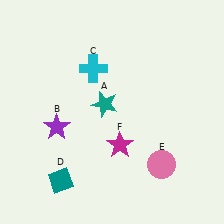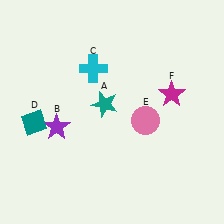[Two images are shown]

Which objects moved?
The objects that moved are: the teal diamond (D), the pink circle (E), the magenta star (F).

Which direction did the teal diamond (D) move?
The teal diamond (D) moved up.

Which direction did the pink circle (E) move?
The pink circle (E) moved up.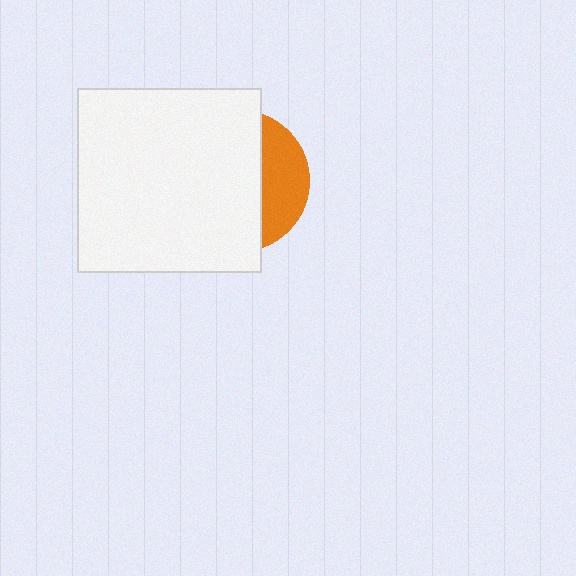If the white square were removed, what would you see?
You would see the complete orange circle.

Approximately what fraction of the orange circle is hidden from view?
Roughly 70% of the orange circle is hidden behind the white square.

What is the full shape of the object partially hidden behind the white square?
The partially hidden object is an orange circle.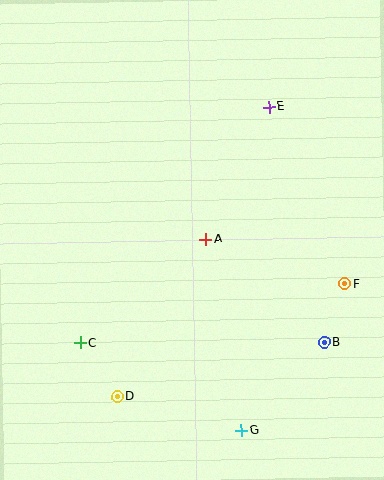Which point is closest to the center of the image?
Point A at (206, 239) is closest to the center.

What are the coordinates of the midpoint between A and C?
The midpoint between A and C is at (143, 291).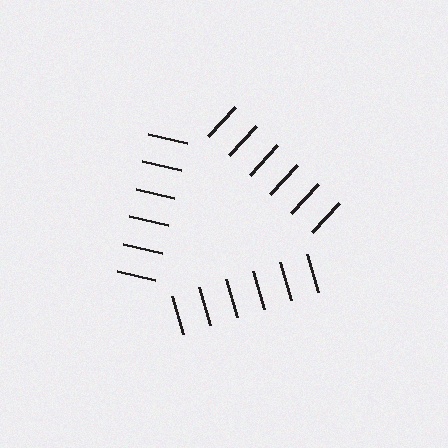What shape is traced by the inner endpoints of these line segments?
An illusory triangle — the line segments terminate on its edges but no continuous stroke is drawn.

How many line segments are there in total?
18 — 6 along each of the 3 edges.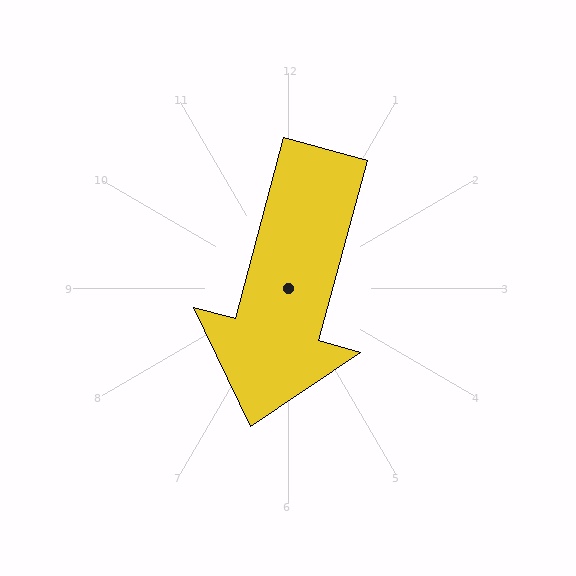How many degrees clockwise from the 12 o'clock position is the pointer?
Approximately 195 degrees.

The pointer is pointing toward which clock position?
Roughly 7 o'clock.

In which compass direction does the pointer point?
South.